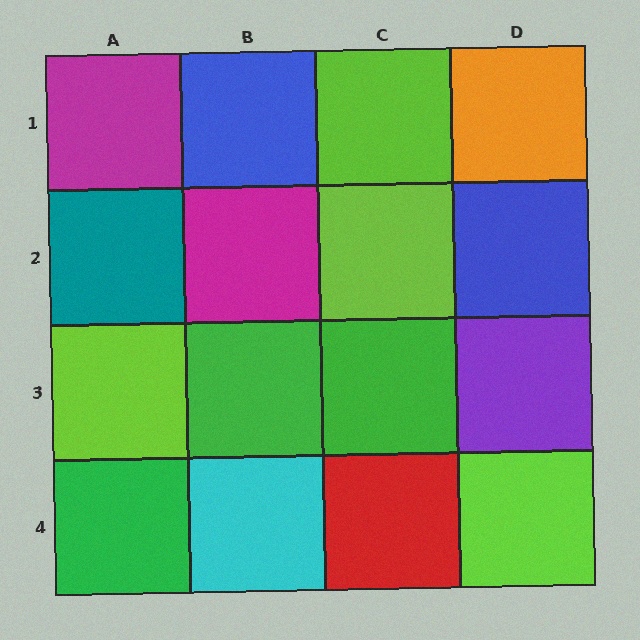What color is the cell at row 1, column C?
Lime.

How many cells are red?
1 cell is red.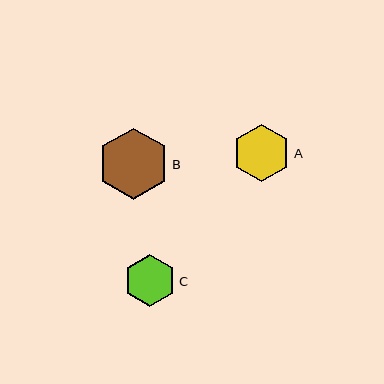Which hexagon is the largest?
Hexagon B is the largest with a size of approximately 71 pixels.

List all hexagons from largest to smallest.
From largest to smallest: B, A, C.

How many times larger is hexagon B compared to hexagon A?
Hexagon B is approximately 1.2 times the size of hexagon A.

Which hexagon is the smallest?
Hexagon C is the smallest with a size of approximately 52 pixels.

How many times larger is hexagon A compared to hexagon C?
Hexagon A is approximately 1.1 times the size of hexagon C.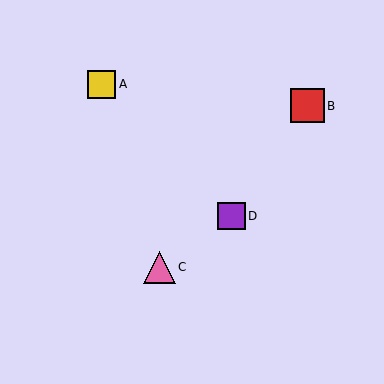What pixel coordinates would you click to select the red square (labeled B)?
Click at (307, 106) to select the red square B.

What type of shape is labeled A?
Shape A is a yellow square.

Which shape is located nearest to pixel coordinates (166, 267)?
The pink triangle (labeled C) at (159, 267) is nearest to that location.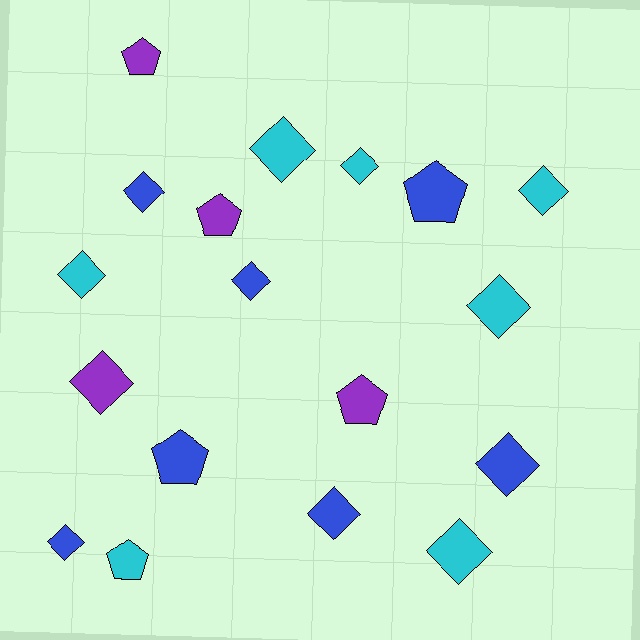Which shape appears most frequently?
Diamond, with 12 objects.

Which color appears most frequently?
Blue, with 7 objects.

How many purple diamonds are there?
There is 1 purple diamond.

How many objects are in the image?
There are 18 objects.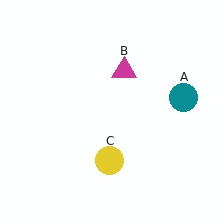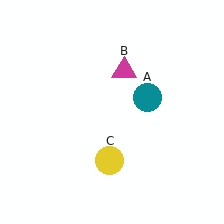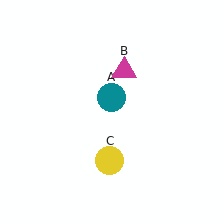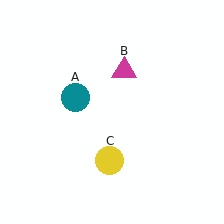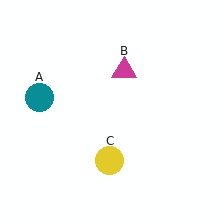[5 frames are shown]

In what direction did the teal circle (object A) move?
The teal circle (object A) moved left.